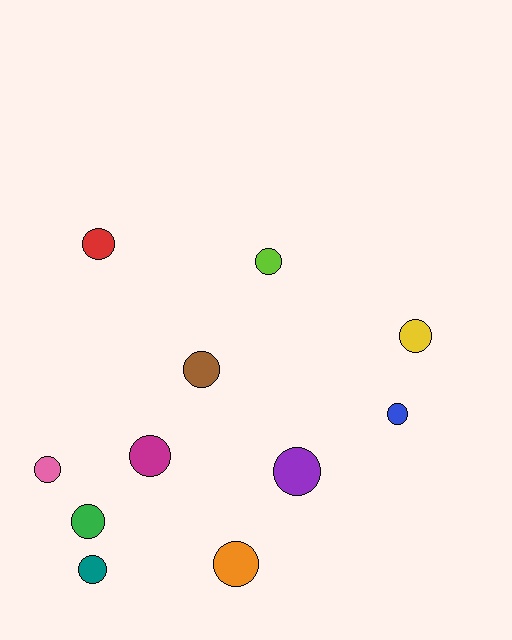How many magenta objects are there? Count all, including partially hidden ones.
There is 1 magenta object.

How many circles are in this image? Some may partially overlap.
There are 11 circles.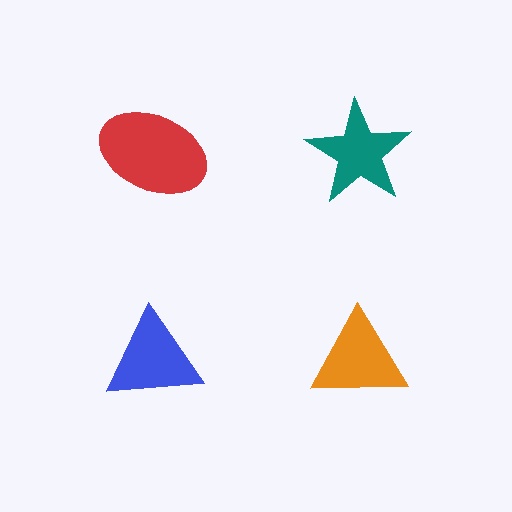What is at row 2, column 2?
An orange triangle.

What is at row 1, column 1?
A red ellipse.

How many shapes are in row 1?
2 shapes.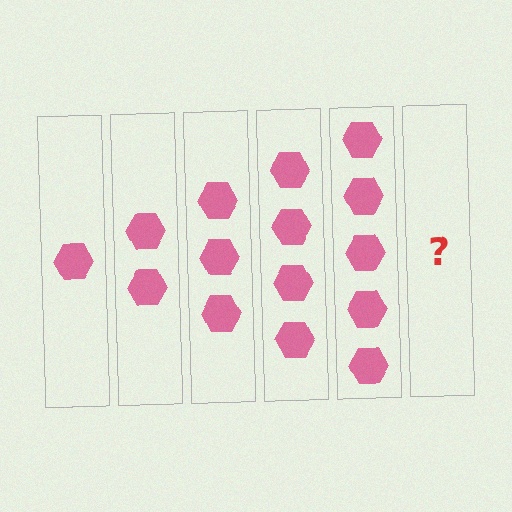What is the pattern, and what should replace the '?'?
The pattern is that each step adds one more hexagon. The '?' should be 6 hexagons.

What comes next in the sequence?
The next element should be 6 hexagons.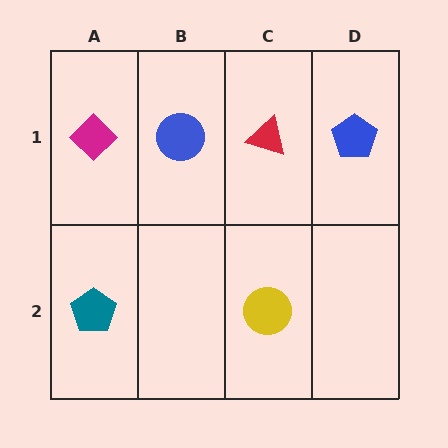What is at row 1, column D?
A blue pentagon.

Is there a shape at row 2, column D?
No, that cell is empty.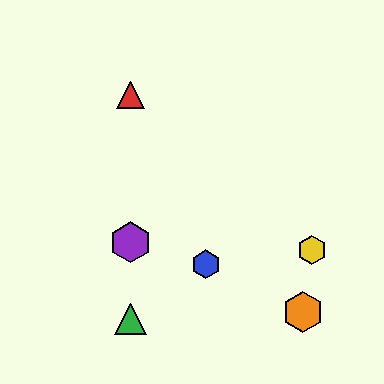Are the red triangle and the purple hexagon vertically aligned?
Yes, both are at x≈130.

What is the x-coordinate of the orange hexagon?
The orange hexagon is at x≈303.